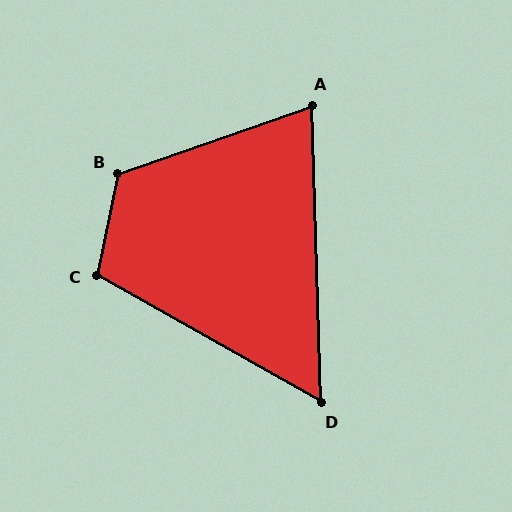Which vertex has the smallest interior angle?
D, at approximately 59 degrees.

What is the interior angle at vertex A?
Approximately 72 degrees (acute).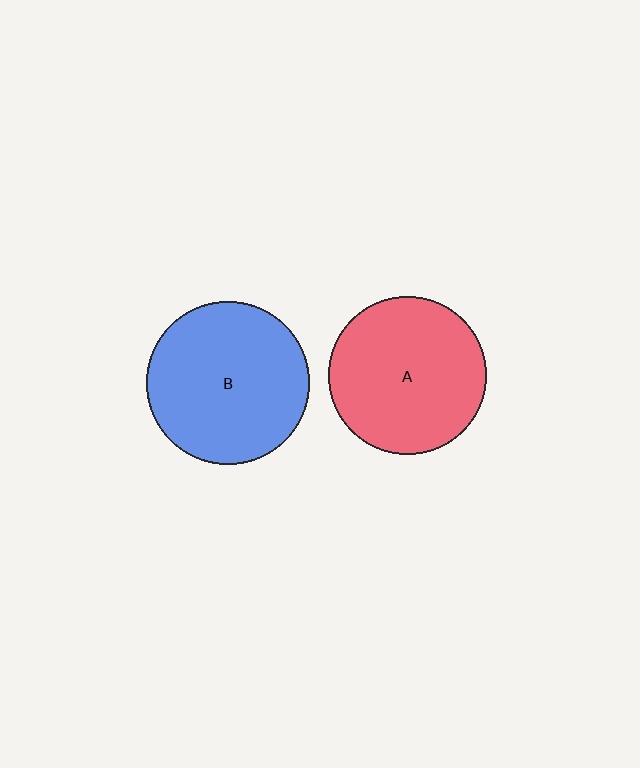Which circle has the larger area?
Circle B (blue).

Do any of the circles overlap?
No, none of the circles overlap.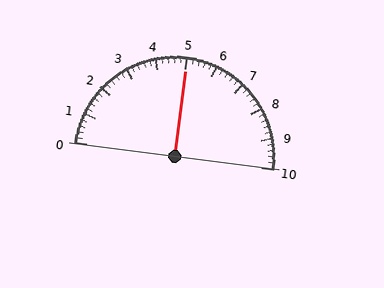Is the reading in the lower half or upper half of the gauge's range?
The reading is in the upper half of the range (0 to 10).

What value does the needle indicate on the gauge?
The needle indicates approximately 5.0.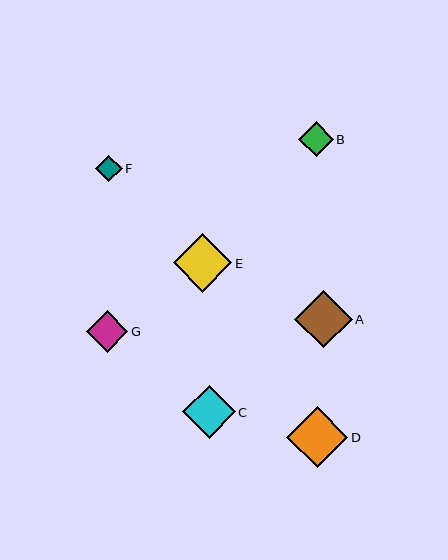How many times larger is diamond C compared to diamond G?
Diamond C is approximately 1.3 times the size of diamond G.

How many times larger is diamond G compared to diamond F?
Diamond G is approximately 1.6 times the size of diamond F.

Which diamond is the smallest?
Diamond F is the smallest with a size of approximately 27 pixels.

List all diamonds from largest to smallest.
From largest to smallest: D, E, A, C, G, B, F.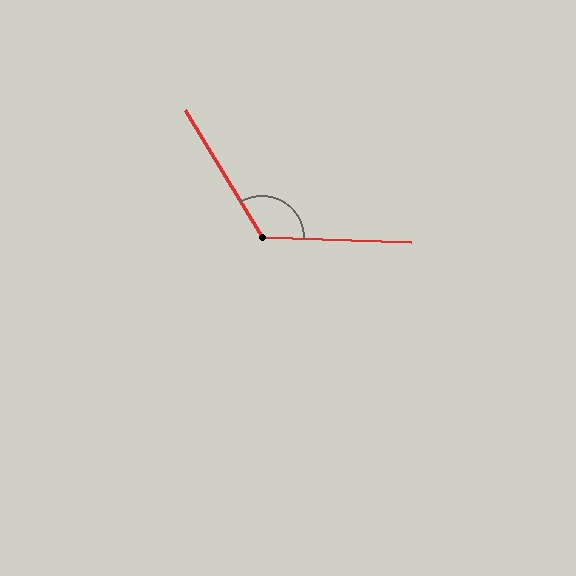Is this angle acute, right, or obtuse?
It is obtuse.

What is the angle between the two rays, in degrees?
Approximately 123 degrees.